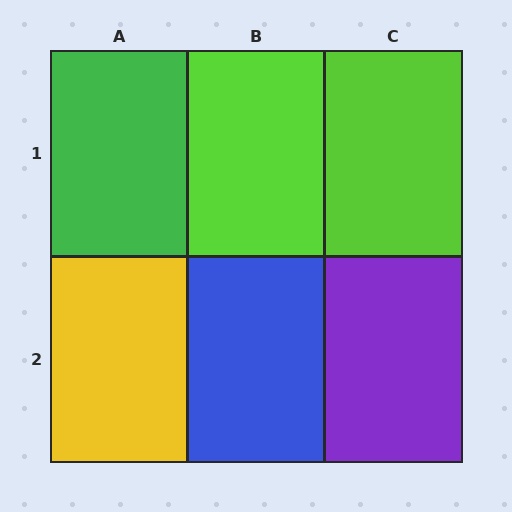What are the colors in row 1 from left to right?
Green, lime, lime.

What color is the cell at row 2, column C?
Purple.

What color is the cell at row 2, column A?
Yellow.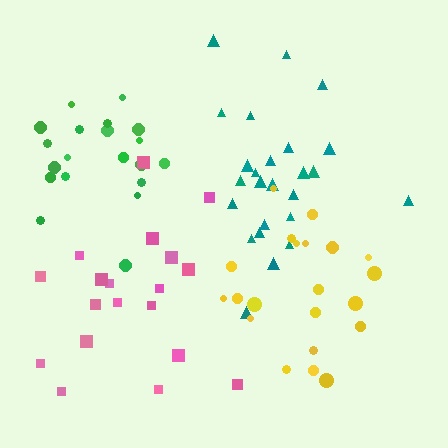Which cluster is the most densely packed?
Yellow.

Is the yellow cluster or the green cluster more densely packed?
Yellow.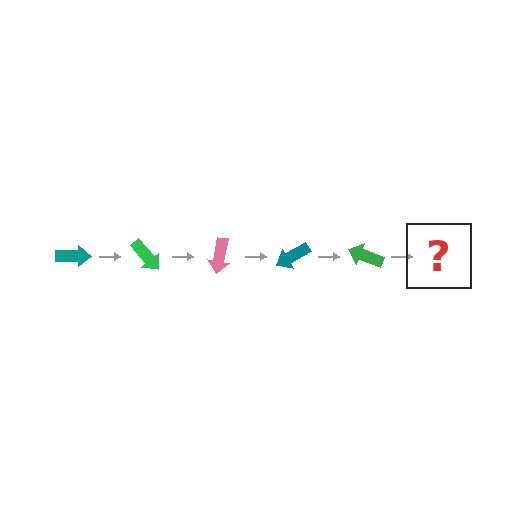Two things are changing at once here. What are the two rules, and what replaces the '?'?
The two rules are that it rotates 50 degrees each step and the color cycles through teal, green, and pink. The '?' should be a pink arrow, rotated 250 degrees from the start.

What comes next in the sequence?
The next element should be a pink arrow, rotated 250 degrees from the start.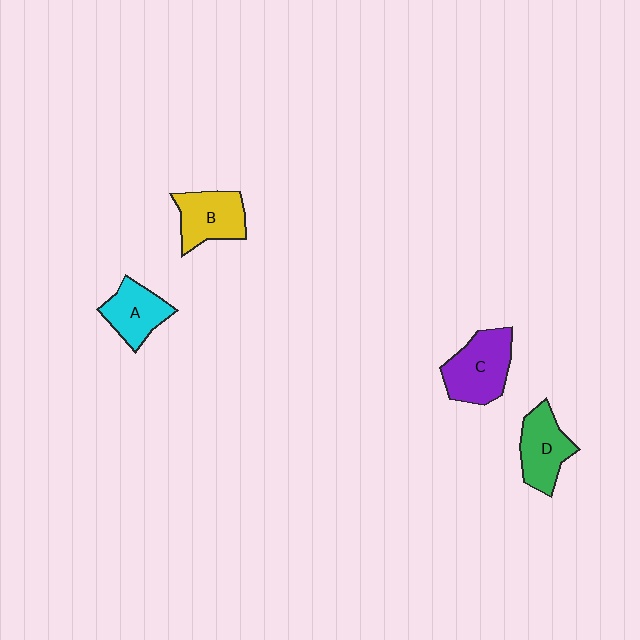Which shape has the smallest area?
Shape A (cyan).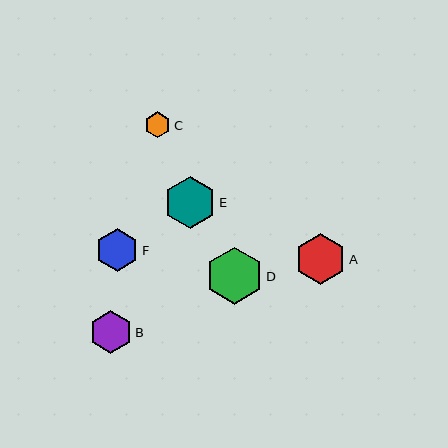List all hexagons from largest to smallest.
From largest to smallest: D, E, A, B, F, C.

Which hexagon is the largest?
Hexagon D is the largest with a size of approximately 57 pixels.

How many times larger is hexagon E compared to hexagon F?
Hexagon E is approximately 1.2 times the size of hexagon F.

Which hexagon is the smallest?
Hexagon C is the smallest with a size of approximately 26 pixels.